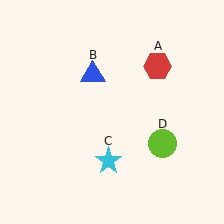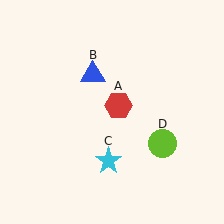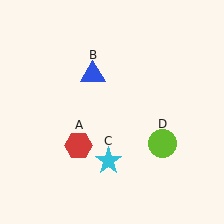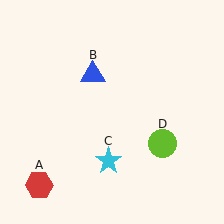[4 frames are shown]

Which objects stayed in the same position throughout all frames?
Blue triangle (object B) and cyan star (object C) and lime circle (object D) remained stationary.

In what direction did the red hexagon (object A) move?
The red hexagon (object A) moved down and to the left.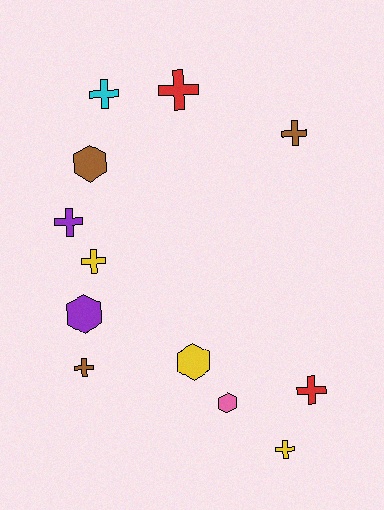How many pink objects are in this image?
There is 1 pink object.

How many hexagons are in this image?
There are 4 hexagons.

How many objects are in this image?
There are 12 objects.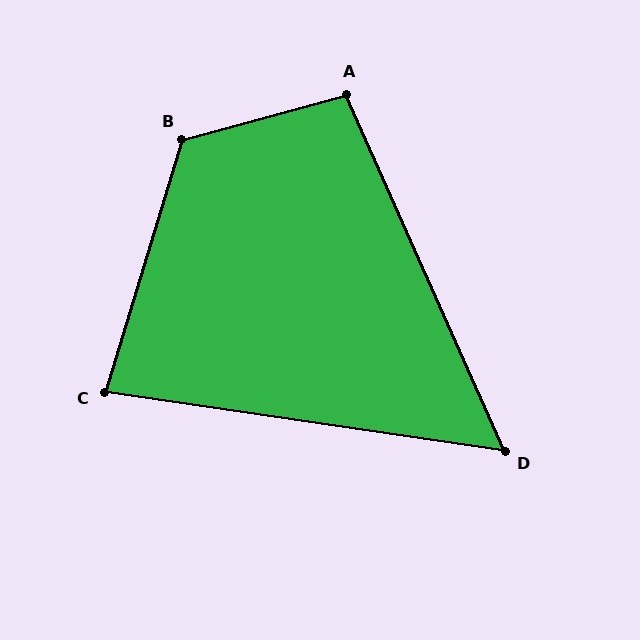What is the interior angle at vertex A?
Approximately 99 degrees (obtuse).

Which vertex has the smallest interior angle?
D, at approximately 58 degrees.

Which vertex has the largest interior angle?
B, at approximately 122 degrees.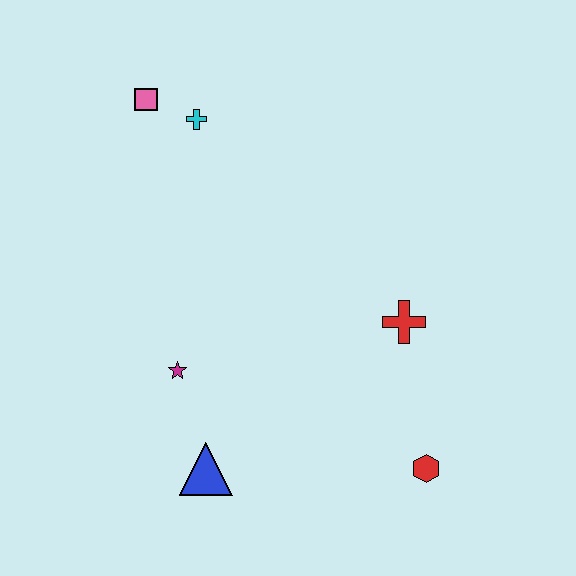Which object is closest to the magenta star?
The blue triangle is closest to the magenta star.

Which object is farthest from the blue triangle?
The pink square is farthest from the blue triangle.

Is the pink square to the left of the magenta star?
Yes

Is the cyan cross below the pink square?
Yes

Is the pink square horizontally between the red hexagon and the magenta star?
No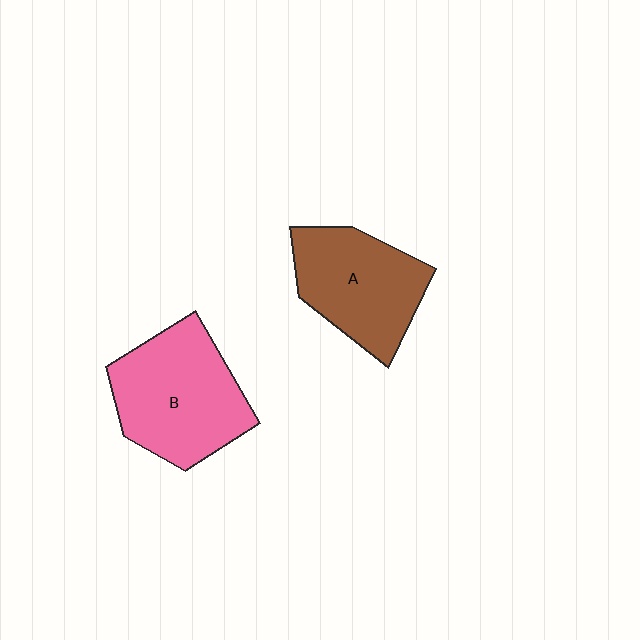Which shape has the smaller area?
Shape A (brown).